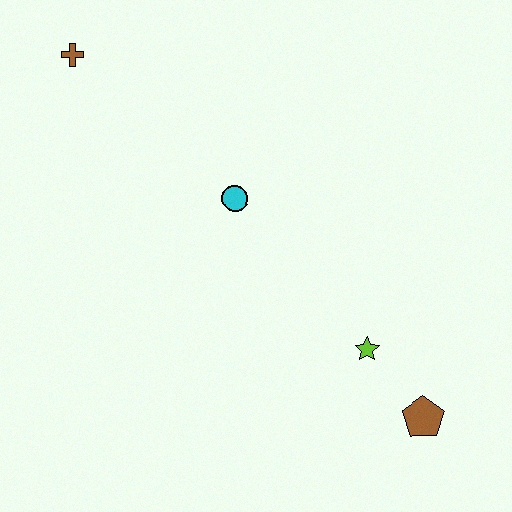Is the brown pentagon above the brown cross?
No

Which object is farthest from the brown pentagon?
The brown cross is farthest from the brown pentagon.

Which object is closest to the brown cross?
The cyan circle is closest to the brown cross.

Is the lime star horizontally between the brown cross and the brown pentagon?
Yes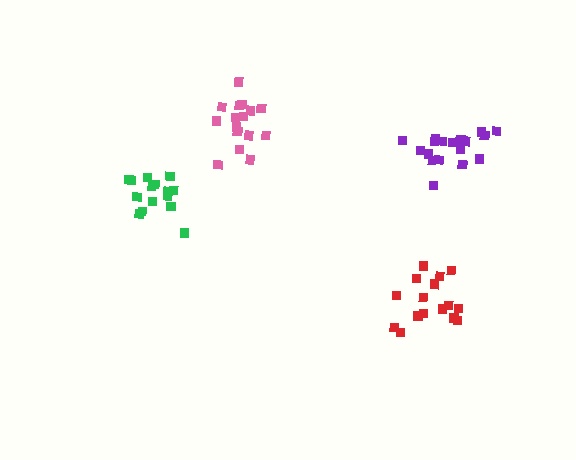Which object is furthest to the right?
The purple cluster is rightmost.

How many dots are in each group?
Group 1: 16 dots, Group 2: 18 dots, Group 3: 15 dots, Group 4: 16 dots (65 total).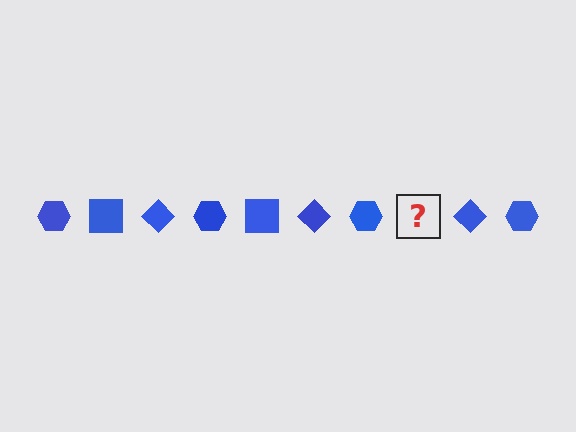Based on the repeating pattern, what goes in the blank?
The blank should be a blue square.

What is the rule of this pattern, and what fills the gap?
The rule is that the pattern cycles through hexagon, square, diamond shapes in blue. The gap should be filled with a blue square.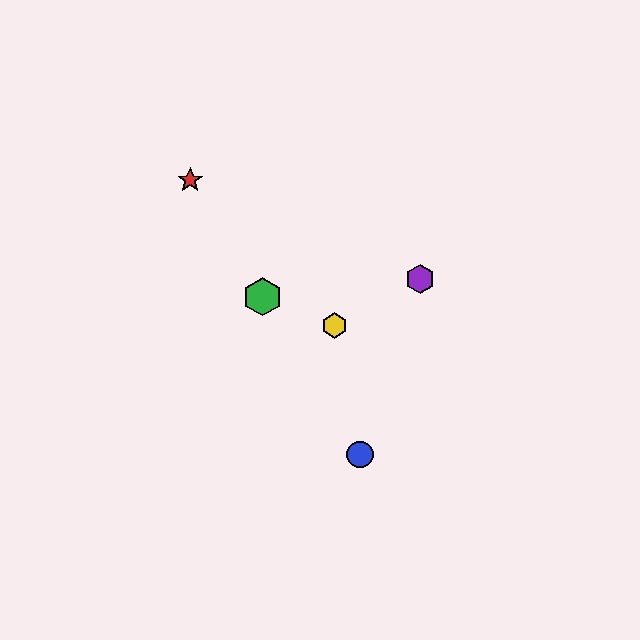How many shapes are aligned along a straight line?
3 shapes (the red star, the blue circle, the green hexagon) are aligned along a straight line.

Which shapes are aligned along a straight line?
The red star, the blue circle, the green hexagon are aligned along a straight line.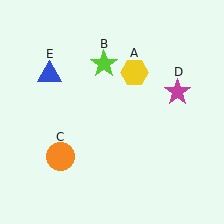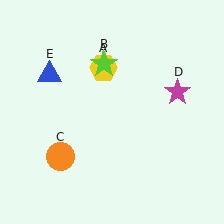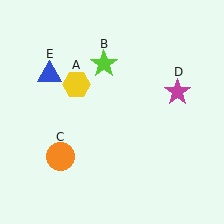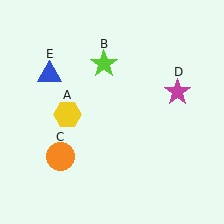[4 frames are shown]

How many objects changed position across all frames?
1 object changed position: yellow hexagon (object A).